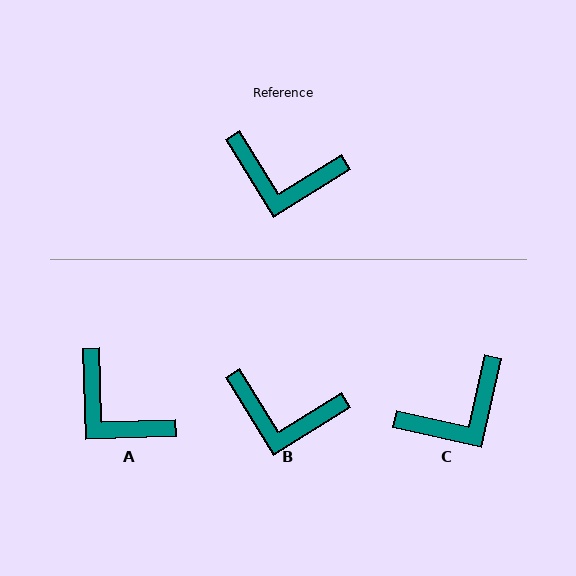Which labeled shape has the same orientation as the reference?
B.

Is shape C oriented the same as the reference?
No, it is off by about 46 degrees.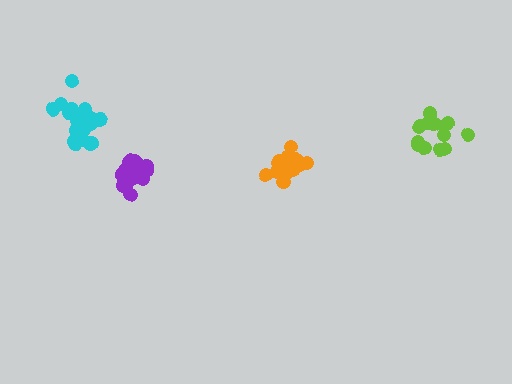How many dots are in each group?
Group 1: 18 dots, Group 2: 13 dots, Group 3: 19 dots, Group 4: 19 dots (69 total).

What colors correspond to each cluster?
The clusters are colored: orange, lime, purple, cyan.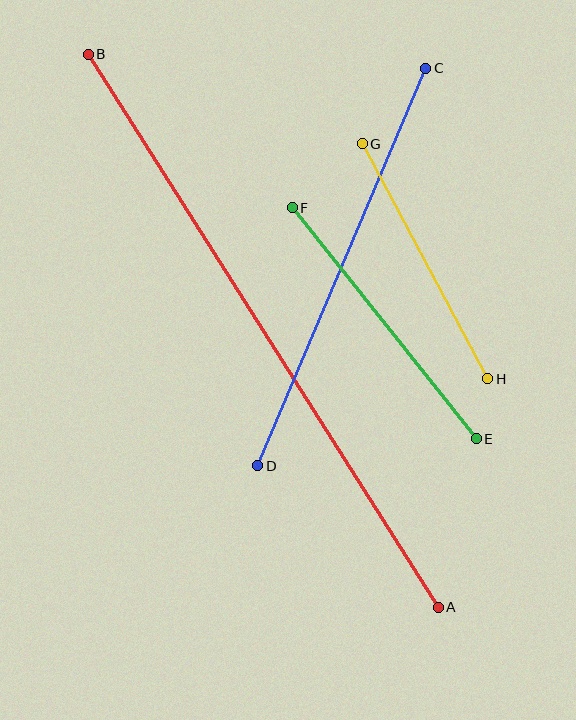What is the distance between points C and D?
The distance is approximately 431 pixels.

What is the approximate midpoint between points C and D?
The midpoint is at approximately (342, 267) pixels.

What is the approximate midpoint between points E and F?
The midpoint is at approximately (384, 323) pixels.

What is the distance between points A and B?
The distance is approximately 655 pixels.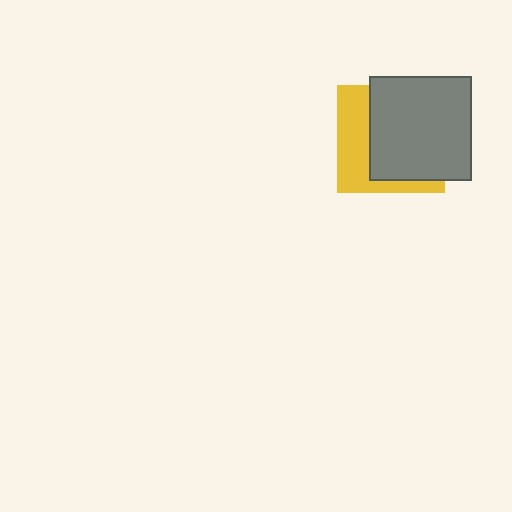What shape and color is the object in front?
The object in front is a gray rectangle.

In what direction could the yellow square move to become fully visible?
The yellow square could move left. That would shift it out from behind the gray rectangle entirely.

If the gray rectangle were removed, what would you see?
You would see the complete yellow square.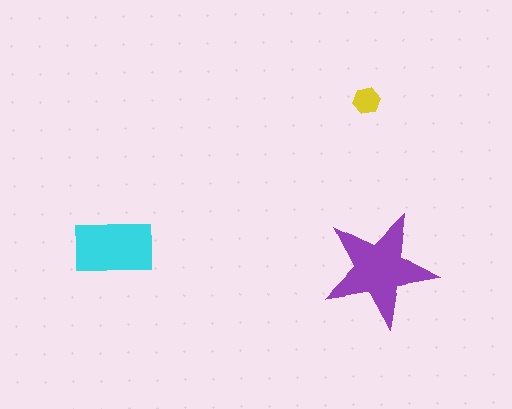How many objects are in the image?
There are 3 objects in the image.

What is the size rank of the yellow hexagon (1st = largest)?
3rd.